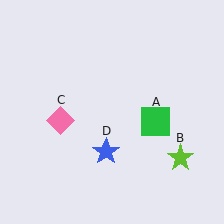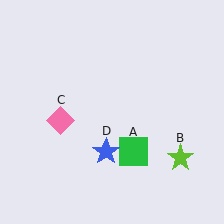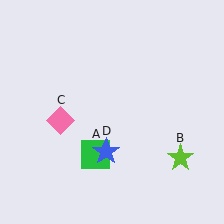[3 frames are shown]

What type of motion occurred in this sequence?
The green square (object A) rotated clockwise around the center of the scene.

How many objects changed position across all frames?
1 object changed position: green square (object A).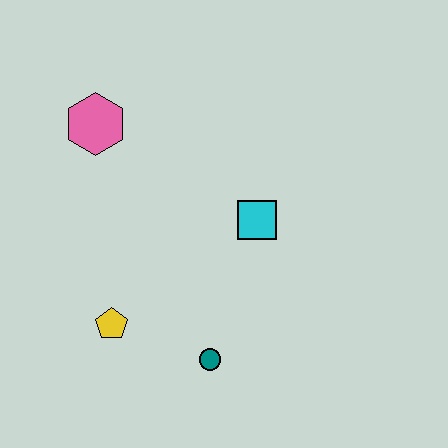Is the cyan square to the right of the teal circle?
Yes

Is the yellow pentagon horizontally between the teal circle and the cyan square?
No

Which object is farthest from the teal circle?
The pink hexagon is farthest from the teal circle.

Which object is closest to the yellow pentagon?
The teal circle is closest to the yellow pentagon.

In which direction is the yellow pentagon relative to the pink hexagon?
The yellow pentagon is below the pink hexagon.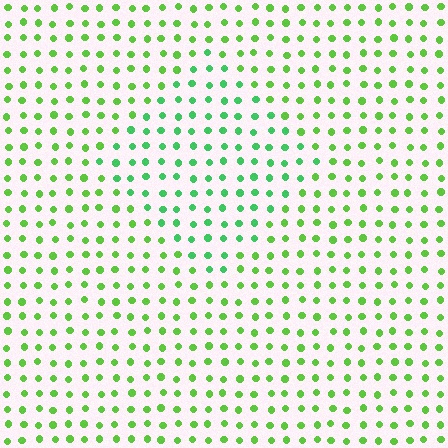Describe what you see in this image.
The image is filled with small lime elements in a uniform arrangement. A diamond-shaped region is visible where the elements are tinted to a slightly different hue, forming a subtle color boundary.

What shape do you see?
I see a diamond.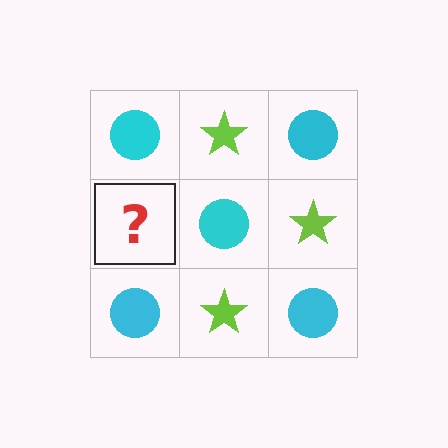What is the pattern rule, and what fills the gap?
The rule is that it alternates cyan circle and lime star in a checkerboard pattern. The gap should be filled with a lime star.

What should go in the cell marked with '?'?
The missing cell should contain a lime star.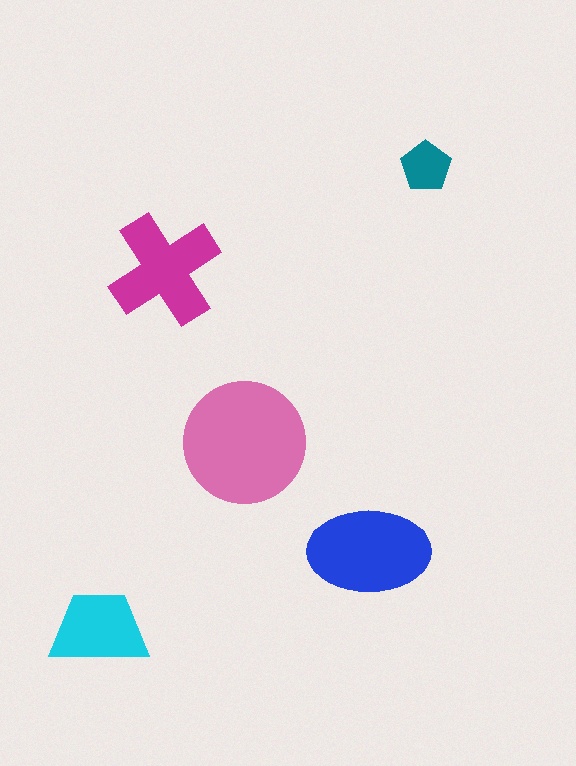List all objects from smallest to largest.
The teal pentagon, the cyan trapezoid, the magenta cross, the blue ellipse, the pink circle.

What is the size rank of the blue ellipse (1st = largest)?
2nd.